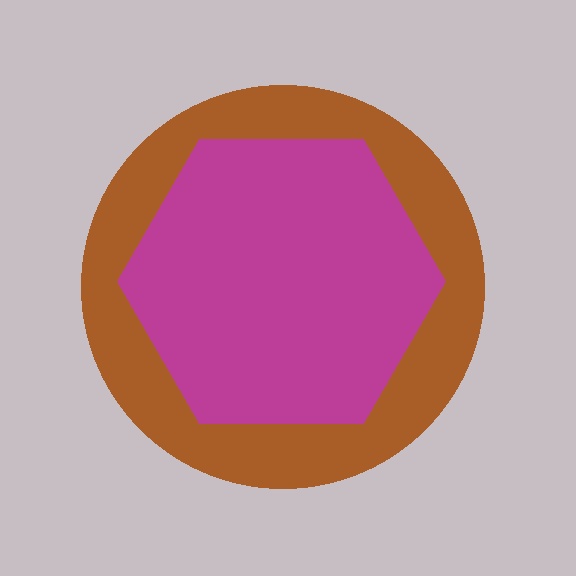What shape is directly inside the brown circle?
The magenta hexagon.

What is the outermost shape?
The brown circle.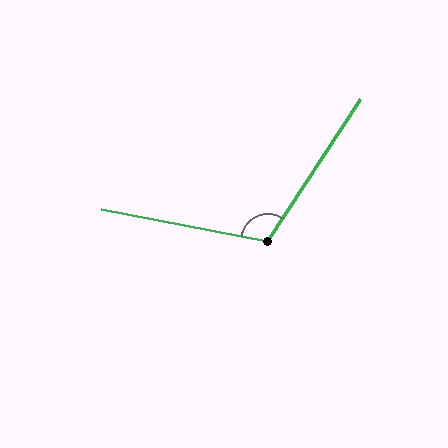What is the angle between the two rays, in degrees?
Approximately 112 degrees.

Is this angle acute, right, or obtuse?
It is obtuse.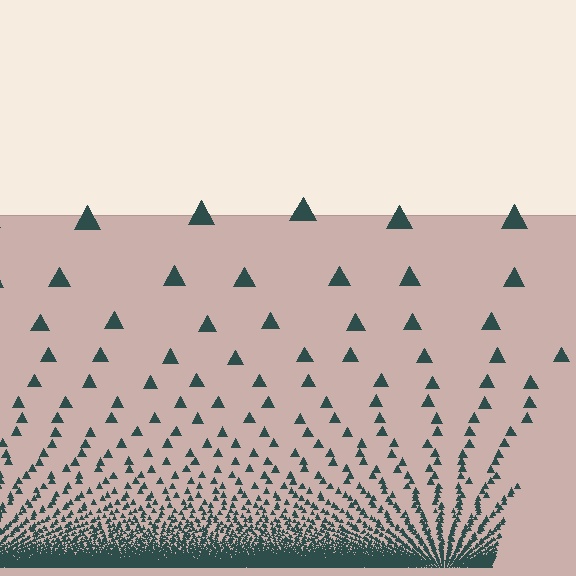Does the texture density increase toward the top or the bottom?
Density increases toward the bottom.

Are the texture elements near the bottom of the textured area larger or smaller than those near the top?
Smaller. The gradient is inverted — elements near the bottom are smaller and denser.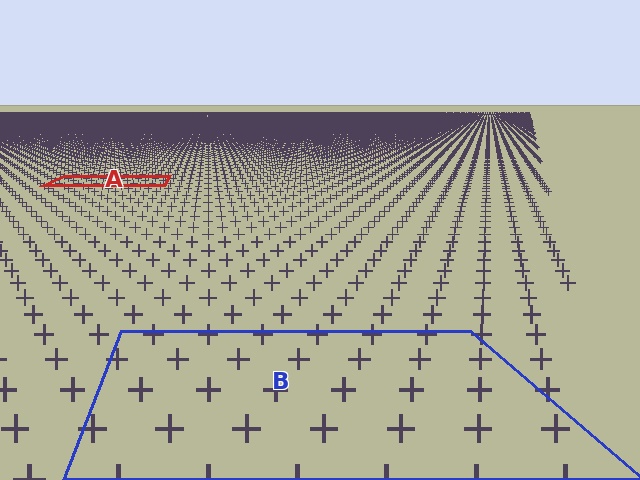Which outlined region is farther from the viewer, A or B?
Region A is farther from the viewer — the texture elements inside it appear smaller and more densely packed.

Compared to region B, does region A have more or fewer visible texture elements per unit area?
Region A has more texture elements per unit area — they are packed more densely because it is farther away.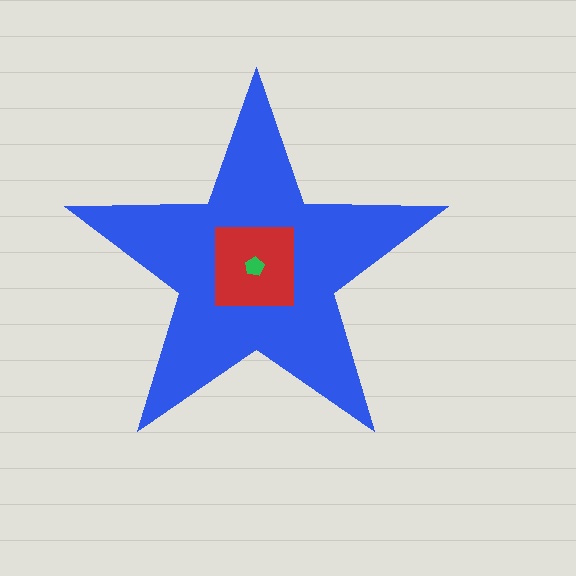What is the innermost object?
The green pentagon.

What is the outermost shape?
The blue star.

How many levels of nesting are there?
3.